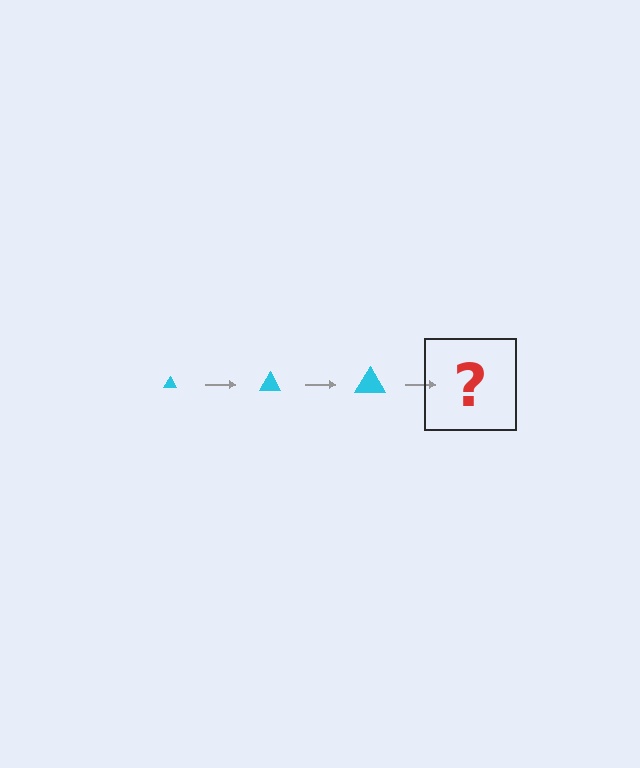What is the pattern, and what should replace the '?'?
The pattern is that the triangle gets progressively larger each step. The '?' should be a cyan triangle, larger than the previous one.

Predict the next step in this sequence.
The next step is a cyan triangle, larger than the previous one.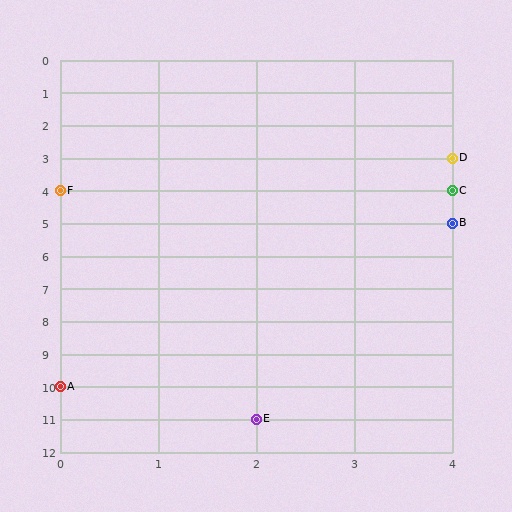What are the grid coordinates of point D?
Point D is at grid coordinates (4, 3).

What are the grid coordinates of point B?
Point B is at grid coordinates (4, 5).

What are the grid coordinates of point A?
Point A is at grid coordinates (0, 10).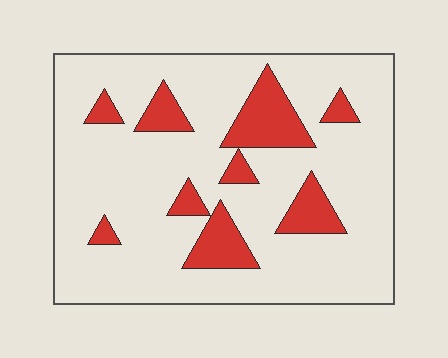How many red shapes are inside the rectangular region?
9.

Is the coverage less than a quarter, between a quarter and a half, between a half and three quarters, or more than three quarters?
Less than a quarter.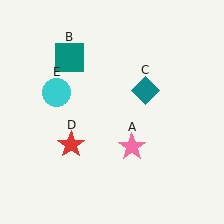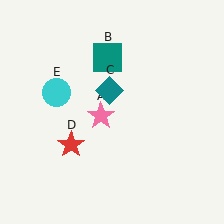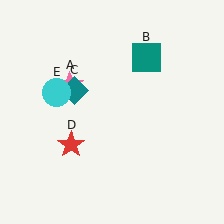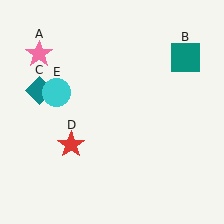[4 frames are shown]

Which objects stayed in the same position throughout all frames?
Red star (object D) and cyan circle (object E) remained stationary.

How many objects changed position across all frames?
3 objects changed position: pink star (object A), teal square (object B), teal diamond (object C).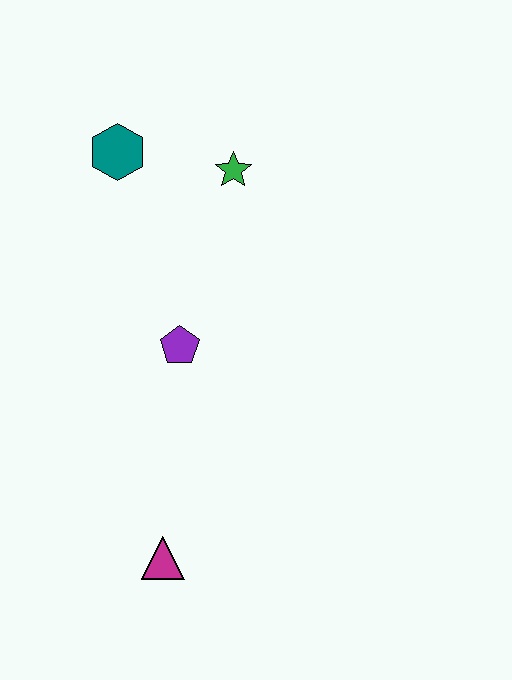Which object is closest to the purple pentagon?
The green star is closest to the purple pentagon.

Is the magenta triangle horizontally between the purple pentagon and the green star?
No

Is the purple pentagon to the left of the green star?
Yes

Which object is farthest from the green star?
The magenta triangle is farthest from the green star.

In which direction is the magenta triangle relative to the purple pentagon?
The magenta triangle is below the purple pentagon.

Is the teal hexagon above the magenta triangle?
Yes